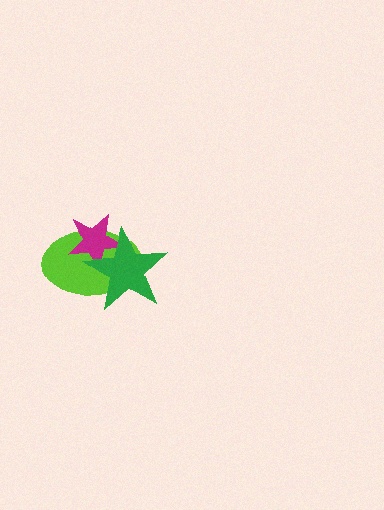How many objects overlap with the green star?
2 objects overlap with the green star.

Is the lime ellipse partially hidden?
Yes, it is partially covered by another shape.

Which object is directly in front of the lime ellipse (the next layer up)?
The magenta star is directly in front of the lime ellipse.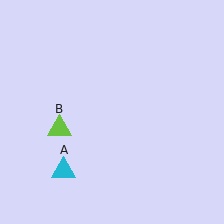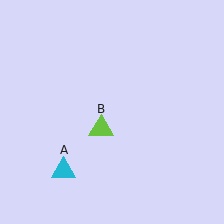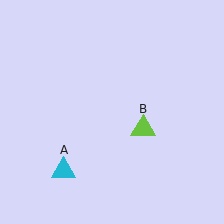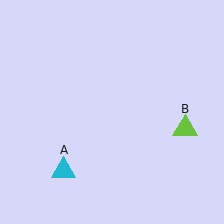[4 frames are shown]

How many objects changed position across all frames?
1 object changed position: lime triangle (object B).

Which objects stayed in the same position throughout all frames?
Cyan triangle (object A) remained stationary.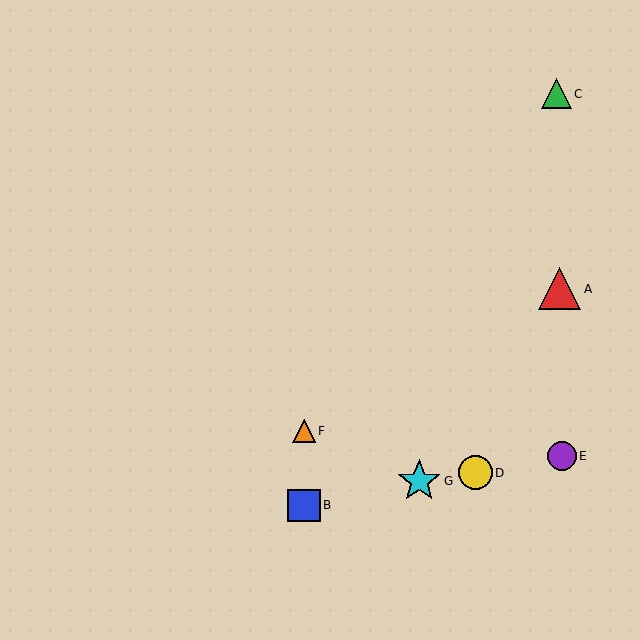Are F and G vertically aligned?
No, F is at x≈304 and G is at x≈419.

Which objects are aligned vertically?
Objects B, F are aligned vertically.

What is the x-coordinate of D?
Object D is at x≈475.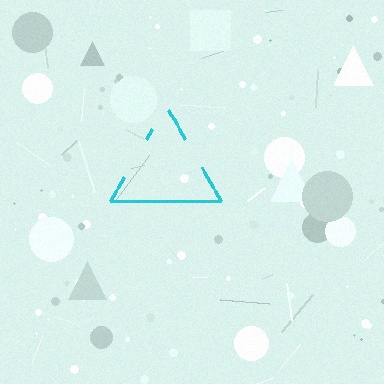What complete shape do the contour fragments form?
The contour fragments form a triangle.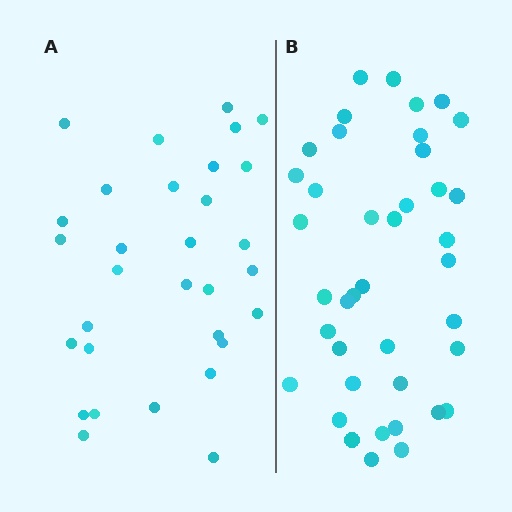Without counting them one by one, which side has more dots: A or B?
Region B (the right region) has more dots.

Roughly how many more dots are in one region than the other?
Region B has roughly 8 or so more dots than region A.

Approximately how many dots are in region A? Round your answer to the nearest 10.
About 30 dots. (The exact count is 31, which rounds to 30.)